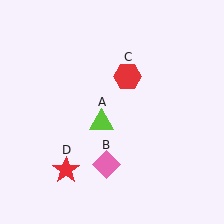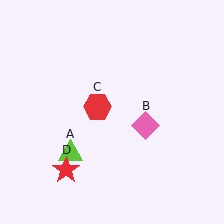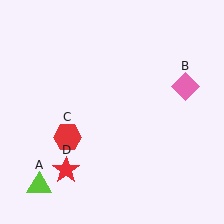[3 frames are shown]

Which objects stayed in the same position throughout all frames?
Red star (object D) remained stationary.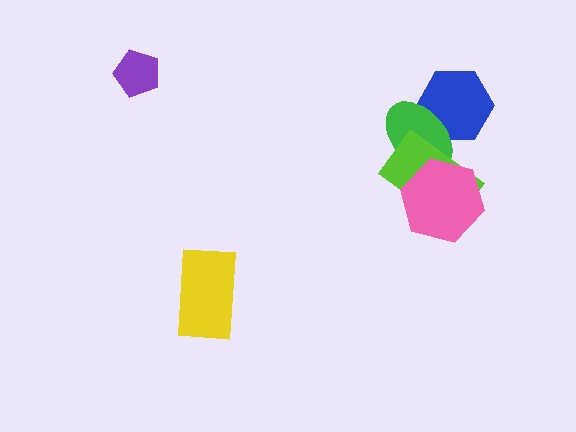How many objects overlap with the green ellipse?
3 objects overlap with the green ellipse.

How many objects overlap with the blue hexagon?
1 object overlaps with the blue hexagon.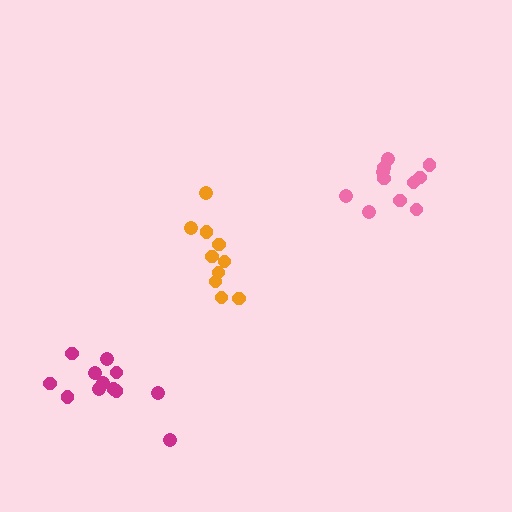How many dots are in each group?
Group 1: 11 dots, Group 2: 10 dots, Group 3: 12 dots (33 total).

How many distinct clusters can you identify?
There are 3 distinct clusters.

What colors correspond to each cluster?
The clusters are colored: pink, orange, magenta.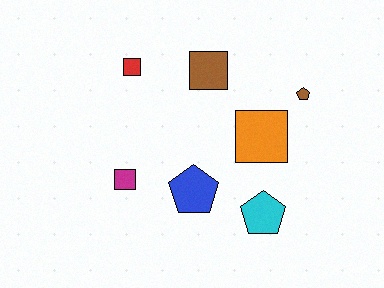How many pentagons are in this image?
There are 3 pentagons.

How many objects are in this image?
There are 7 objects.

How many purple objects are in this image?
There are no purple objects.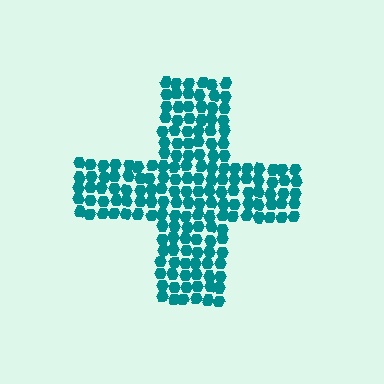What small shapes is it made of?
It is made of small hexagons.